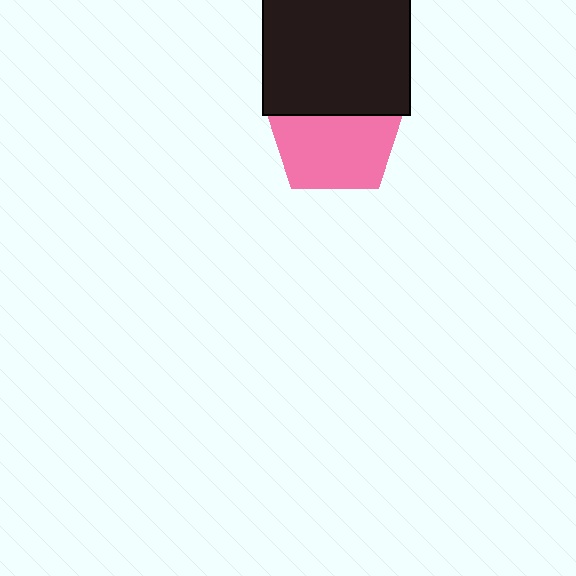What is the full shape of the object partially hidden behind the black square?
The partially hidden object is a pink pentagon.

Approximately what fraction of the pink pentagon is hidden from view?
Roughly 38% of the pink pentagon is hidden behind the black square.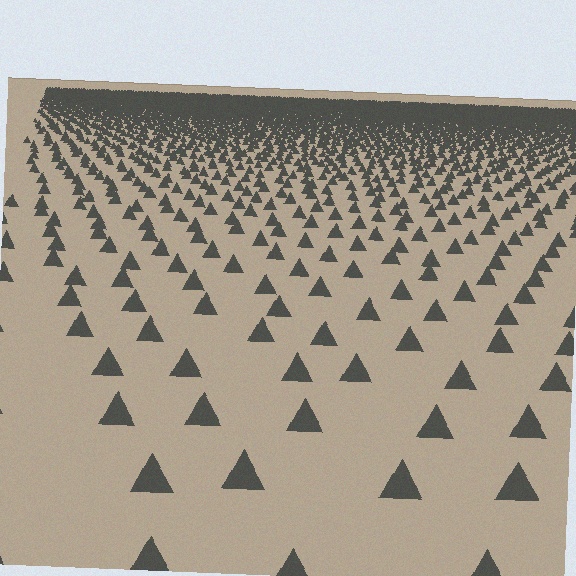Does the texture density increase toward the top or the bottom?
Density increases toward the top.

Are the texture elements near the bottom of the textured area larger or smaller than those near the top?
Larger. Near the bottom, elements are closer to the viewer and appear at a bigger on-screen size.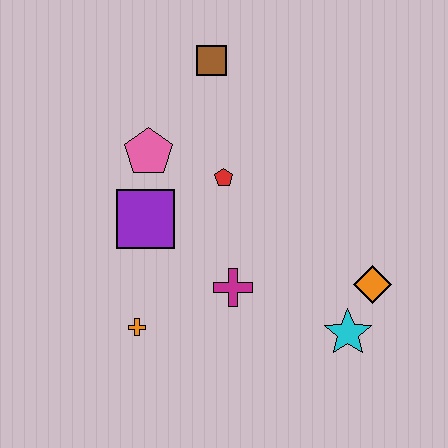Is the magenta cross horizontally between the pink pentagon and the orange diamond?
Yes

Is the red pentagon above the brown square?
No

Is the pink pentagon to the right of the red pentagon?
No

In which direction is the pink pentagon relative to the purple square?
The pink pentagon is above the purple square.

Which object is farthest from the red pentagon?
The cyan star is farthest from the red pentagon.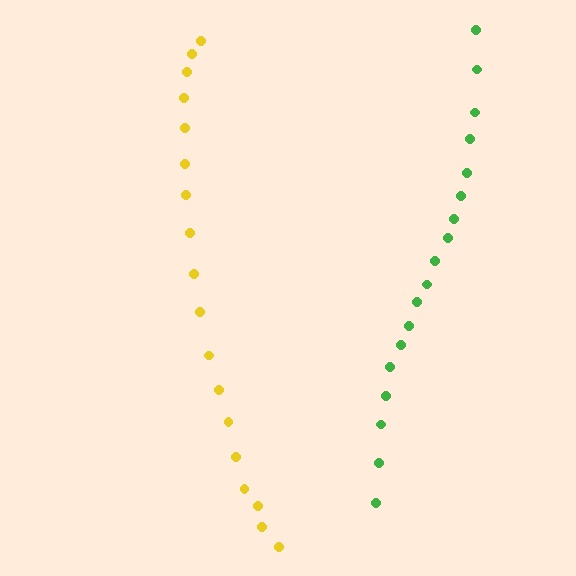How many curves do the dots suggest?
There are 2 distinct paths.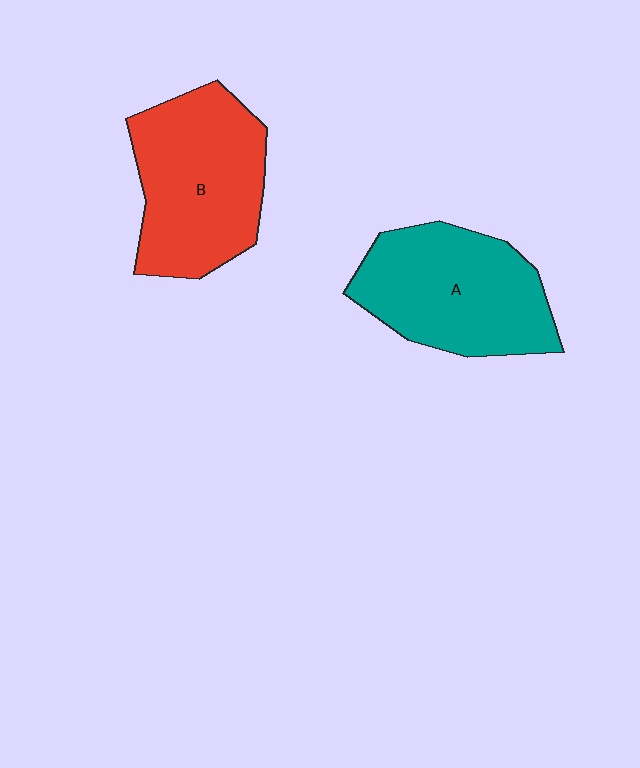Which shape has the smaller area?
Shape A (teal).